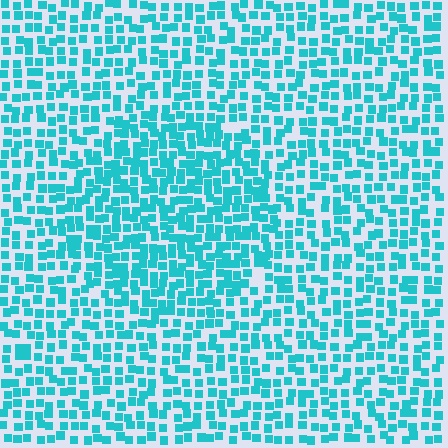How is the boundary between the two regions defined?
The boundary is defined by a change in element density (approximately 1.5x ratio). All elements are the same color, size, and shape.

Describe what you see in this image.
The image contains small cyan elements arranged at two different densities. A circle-shaped region is visible where the elements are more densely packed than the surrounding area.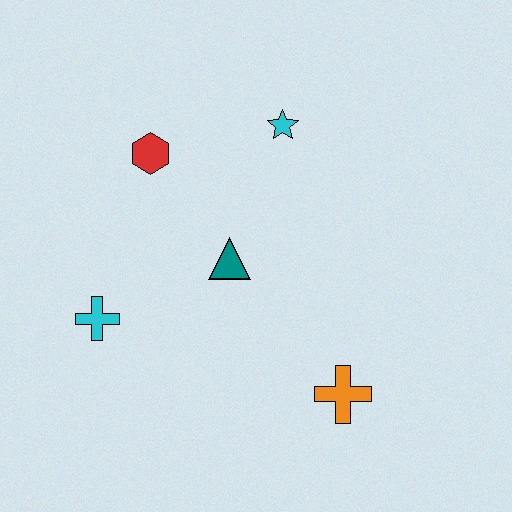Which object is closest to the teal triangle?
The red hexagon is closest to the teal triangle.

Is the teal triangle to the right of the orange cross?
No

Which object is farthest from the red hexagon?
The orange cross is farthest from the red hexagon.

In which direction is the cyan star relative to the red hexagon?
The cyan star is to the right of the red hexagon.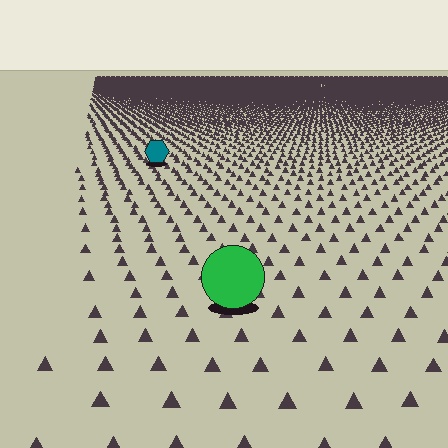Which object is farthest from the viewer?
The teal hexagon is farthest from the viewer. It appears smaller and the ground texture around it is denser.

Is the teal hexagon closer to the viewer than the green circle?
No. The green circle is closer — you can tell from the texture gradient: the ground texture is coarser near it.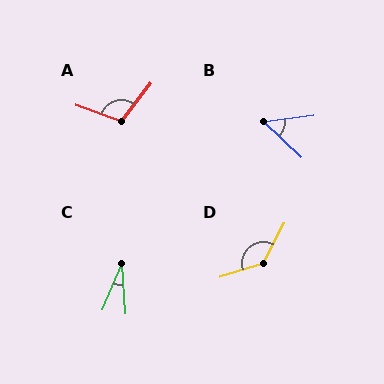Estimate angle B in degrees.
Approximately 51 degrees.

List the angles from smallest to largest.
C (27°), B (51°), A (107°), D (134°).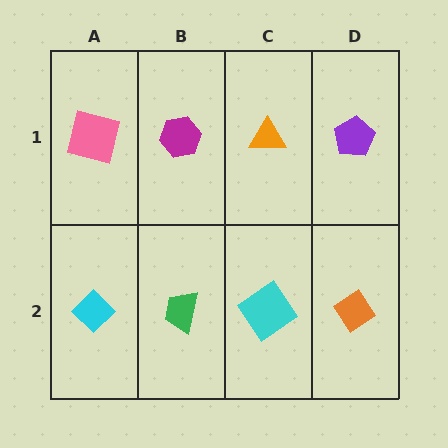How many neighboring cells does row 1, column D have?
2.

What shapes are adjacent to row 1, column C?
A cyan diamond (row 2, column C), a magenta hexagon (row 1, column B), a purple pentagon (row 1, column D).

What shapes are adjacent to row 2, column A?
A pink square (row 1, column A), a green trapezoid (row 2, column B).